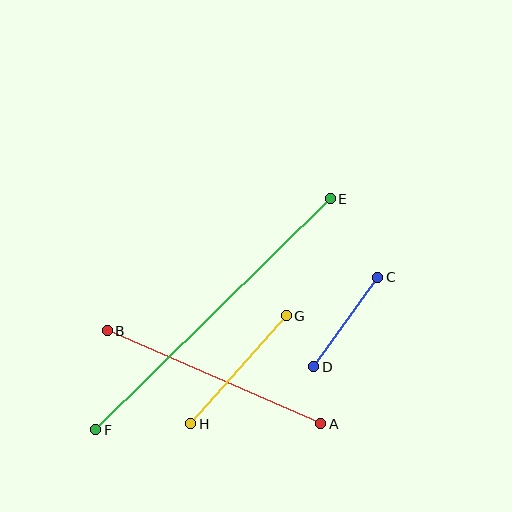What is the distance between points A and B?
The distance is approximately 233 pixels.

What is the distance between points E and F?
The distance is approximately 329 pixels.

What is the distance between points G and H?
The distance is approximately 144 pixels.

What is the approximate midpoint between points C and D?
The midpoint is at approximately (346, 322) pixels.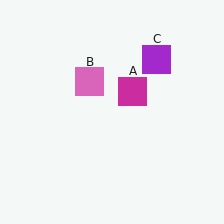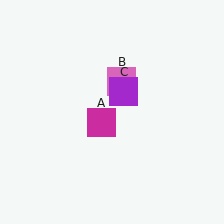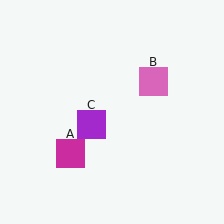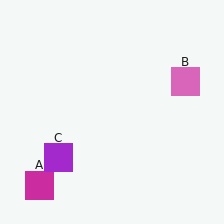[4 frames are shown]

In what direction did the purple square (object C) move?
The purple square (object C) moved down and to the left.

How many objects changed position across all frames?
3 objects changed position: magenta square (object A), pink square (object B), purple square (object C).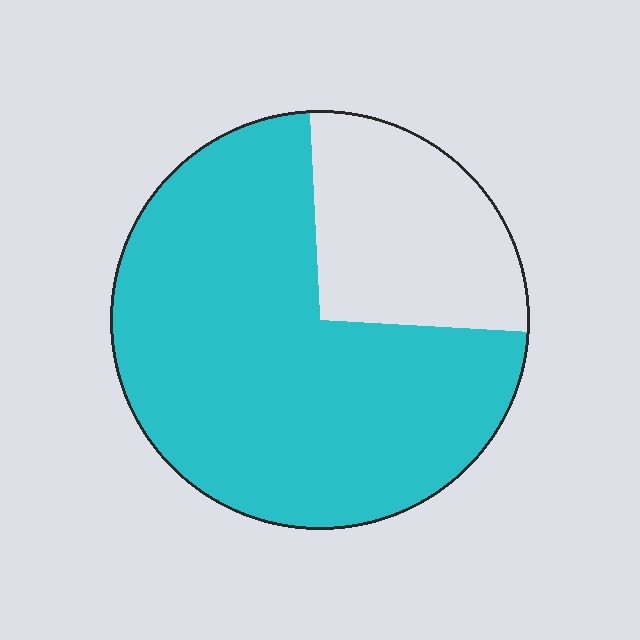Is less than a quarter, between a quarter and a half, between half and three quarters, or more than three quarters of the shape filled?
Between half and three quarters.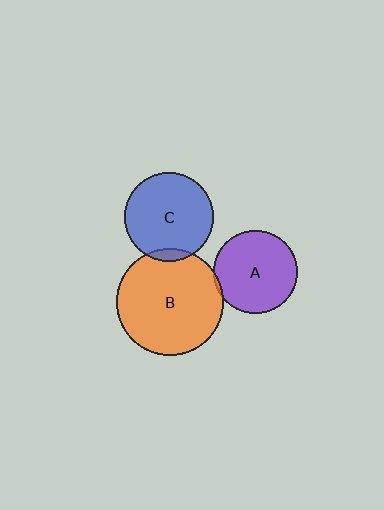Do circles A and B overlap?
Yes.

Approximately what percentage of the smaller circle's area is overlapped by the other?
Approximately 5%.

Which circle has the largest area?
Circle B (orange).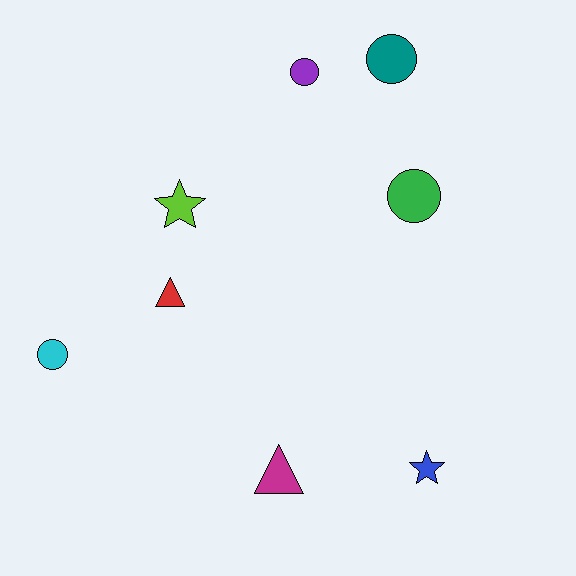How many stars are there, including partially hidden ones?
There are 2 stars.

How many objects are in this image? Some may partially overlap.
There are 8 objects.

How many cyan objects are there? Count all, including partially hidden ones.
There is 1 cyan object.